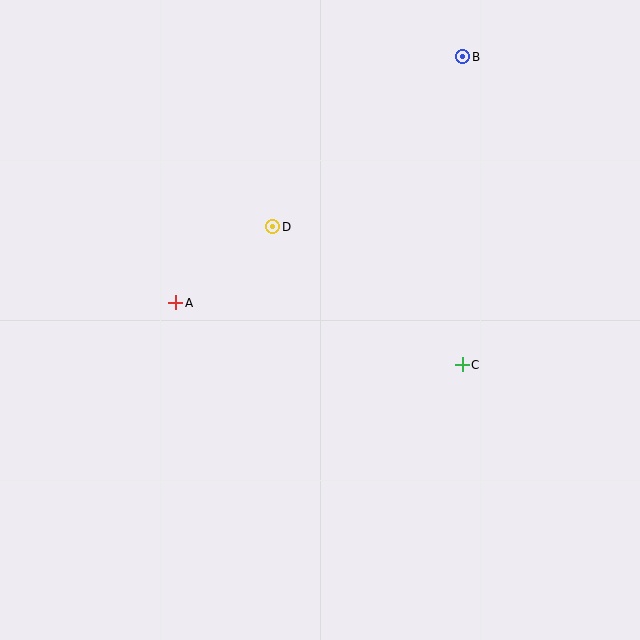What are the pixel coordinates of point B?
Point B is at (463, 57).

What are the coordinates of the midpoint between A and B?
The midpoint between A and B is at (319, 180).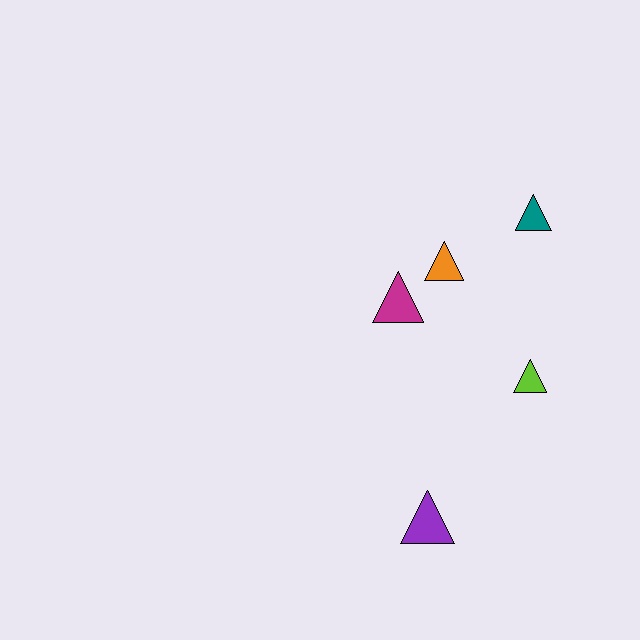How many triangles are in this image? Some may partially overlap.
There are 5 triangles.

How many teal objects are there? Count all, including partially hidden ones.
There is 1 teal object.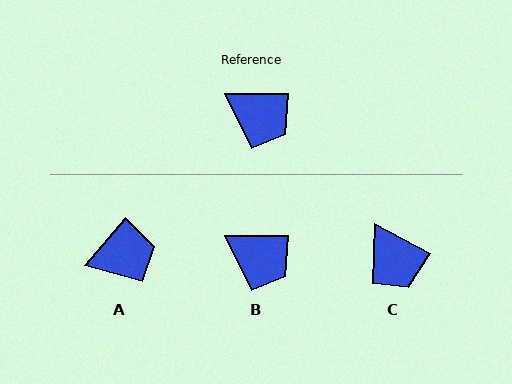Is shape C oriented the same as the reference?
No, it is off by about 28 degrees.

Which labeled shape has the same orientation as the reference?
B.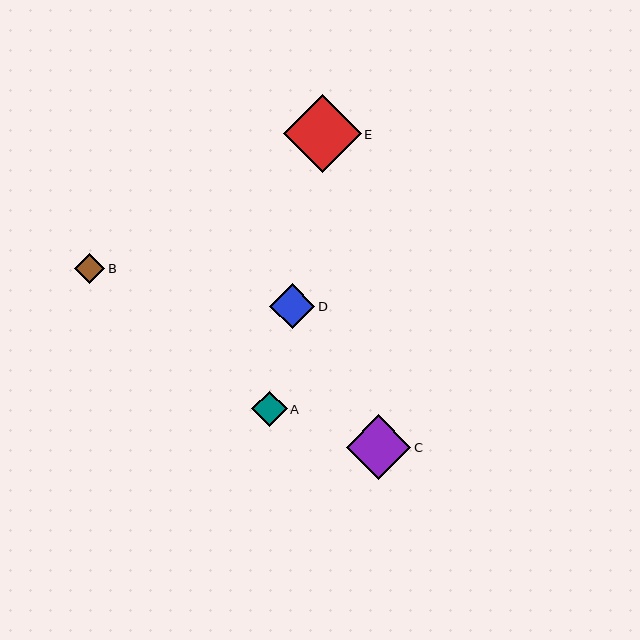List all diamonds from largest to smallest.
From largest to smallest: E, C, D, A, B.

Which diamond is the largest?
Diamond E is the largest with a size of approximately 78 pixels.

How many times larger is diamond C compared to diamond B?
Diamond C is approximately 2.1 times the size of diamond B.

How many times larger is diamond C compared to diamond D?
Diamond C is approximately 1.4 times the size of diamond D.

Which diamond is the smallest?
Diamond B is the smallest with a size of approximately 30 pixels.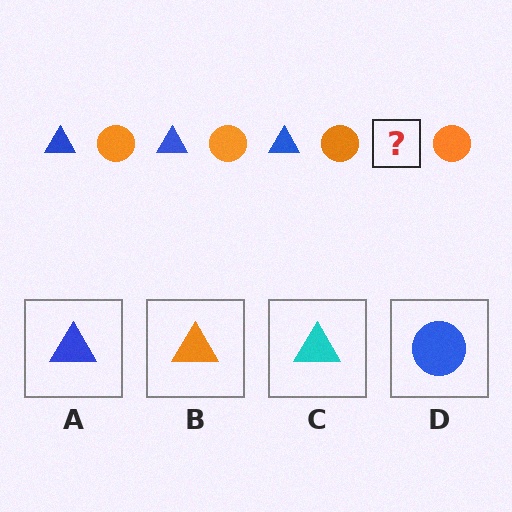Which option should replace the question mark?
Option A.